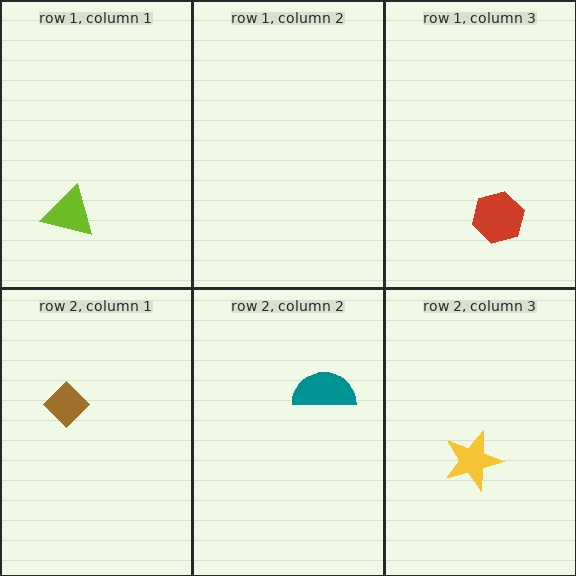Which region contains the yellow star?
The row 2, column 3 region.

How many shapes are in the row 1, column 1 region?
1.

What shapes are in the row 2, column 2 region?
The teal semicircle.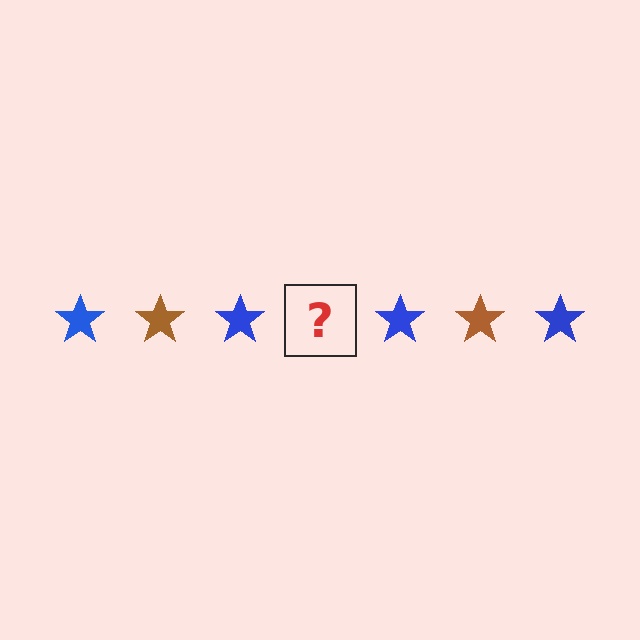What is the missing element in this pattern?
The missing element is a brown star.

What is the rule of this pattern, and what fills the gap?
The rule is that the pattern cycles through blue, brown stars. The gap should be filled with a brown star.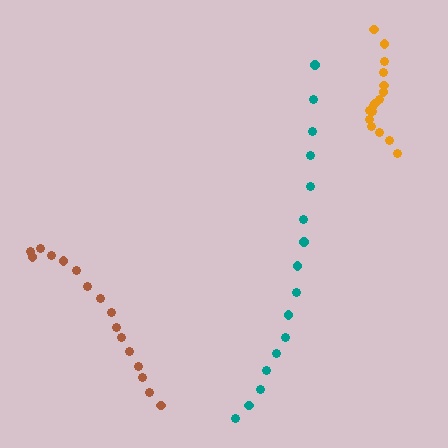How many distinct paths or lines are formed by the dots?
There are 3 distinct paths.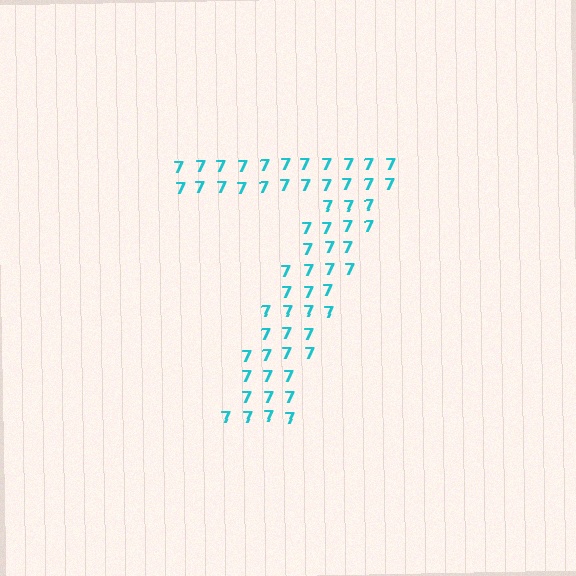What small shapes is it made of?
It is made of small digit 7's.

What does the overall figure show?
The overall figure shows the digit 7.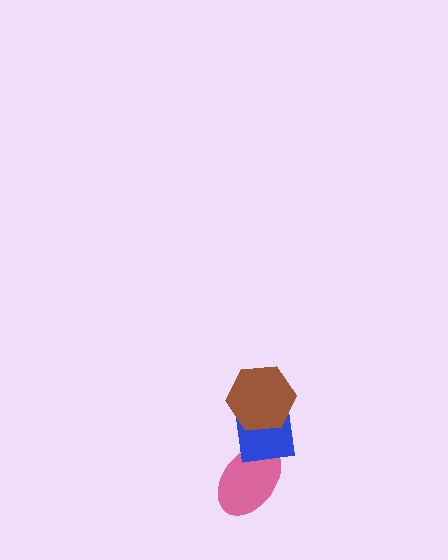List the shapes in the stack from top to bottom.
From top to bottom: the brown hexagon, the blue square, the pink ellipse.